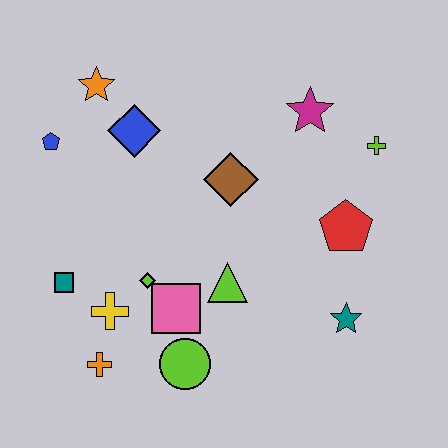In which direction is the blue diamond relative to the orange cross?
The blue diamond is above the orange cross.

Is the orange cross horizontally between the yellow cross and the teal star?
No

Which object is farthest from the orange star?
The teal star is farthest from the orange star.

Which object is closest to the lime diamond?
The pink square is closest to the lime diamond.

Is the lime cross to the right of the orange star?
Yes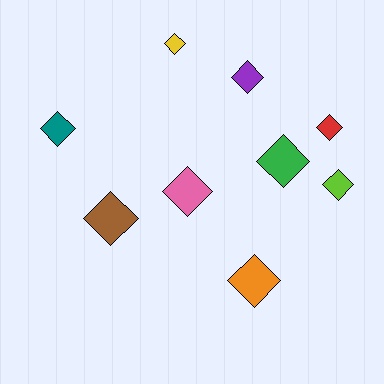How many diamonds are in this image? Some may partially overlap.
There are 9 diamonds.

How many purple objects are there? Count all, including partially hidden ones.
There is 1 purple object.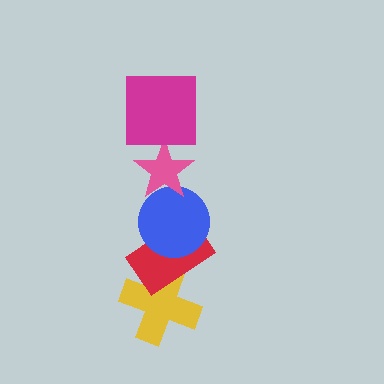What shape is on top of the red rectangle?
The blue circle is on top of the red rectangle.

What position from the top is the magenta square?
The magenta square is 1st from the top.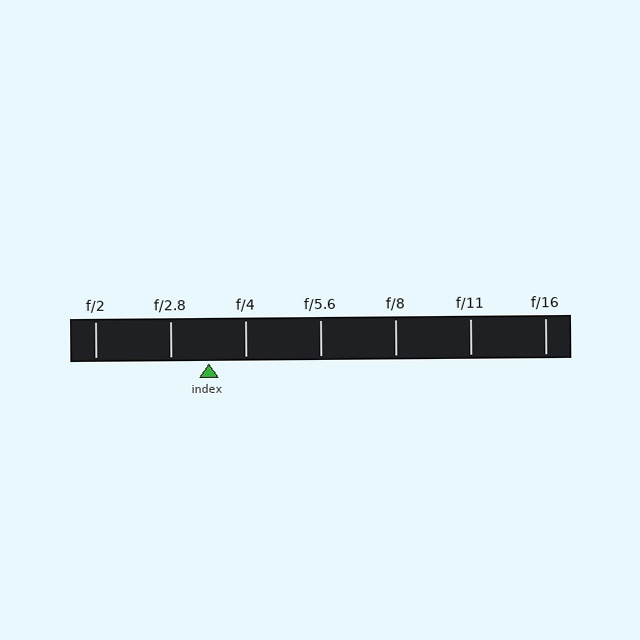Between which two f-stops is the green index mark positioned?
The index mark is between f/2.8 and f/4.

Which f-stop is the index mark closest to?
The index mark is closest to f/4.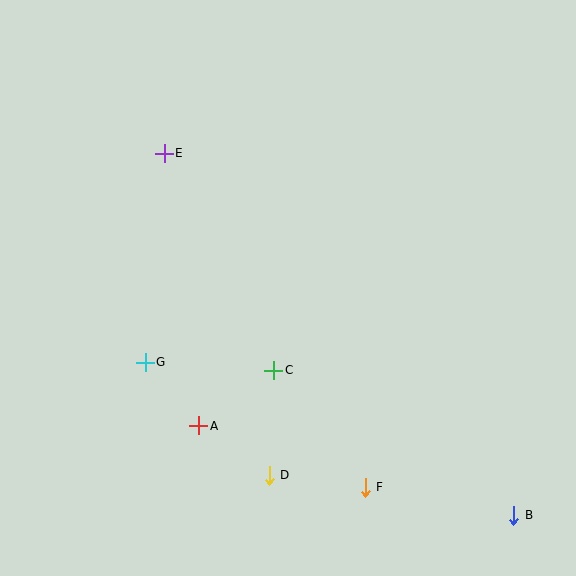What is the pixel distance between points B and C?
The distance between B and C is 281 pixels.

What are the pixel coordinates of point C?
Point C is at (274, 370).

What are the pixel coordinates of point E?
Point E is at (164, 153).